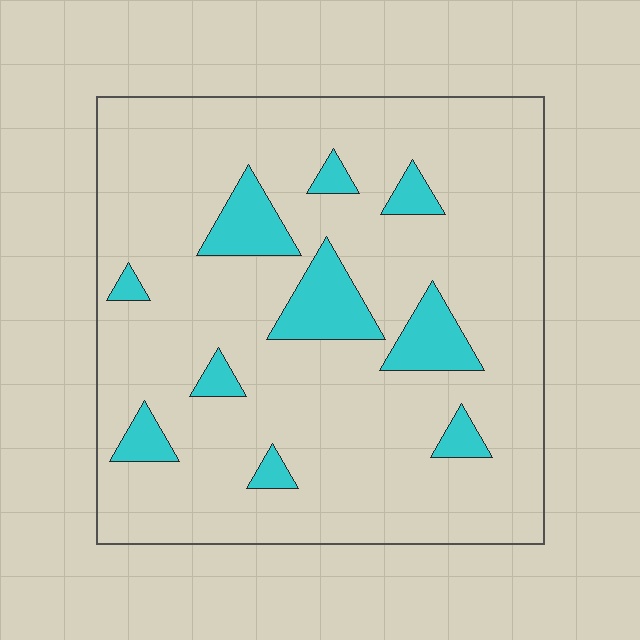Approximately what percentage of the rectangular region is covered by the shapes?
Approximately 15%.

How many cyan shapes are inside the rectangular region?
10.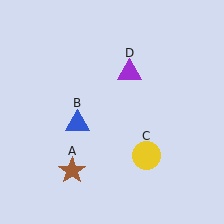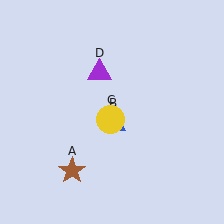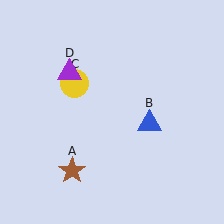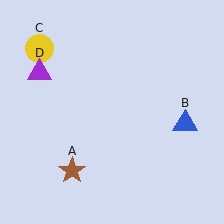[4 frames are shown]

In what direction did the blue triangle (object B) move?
The blue triangle (object B) moved right.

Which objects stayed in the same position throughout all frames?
Brown star (object A) remained stationary.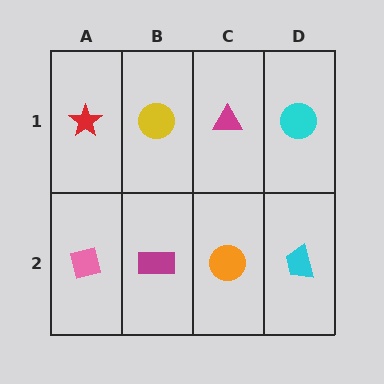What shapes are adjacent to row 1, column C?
An orange circle (row 2, column C), a yellow circle (row 1, column B), a cyan circle (row 1, column D).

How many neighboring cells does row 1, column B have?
3.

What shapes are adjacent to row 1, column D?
A cyan trapezoid (row 2, column D), a magenta triangle (row 1, column C).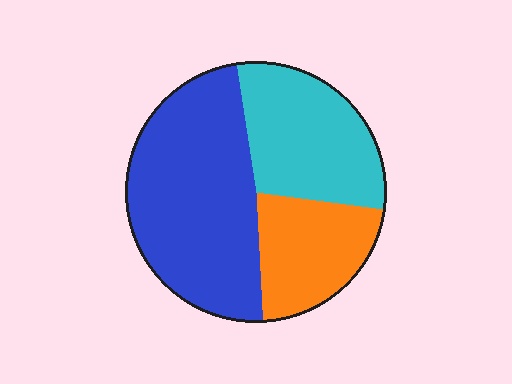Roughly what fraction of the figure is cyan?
Cyan covers roughly 30% of the figure.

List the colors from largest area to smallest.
From largest to smallest: blue, cyan, orange.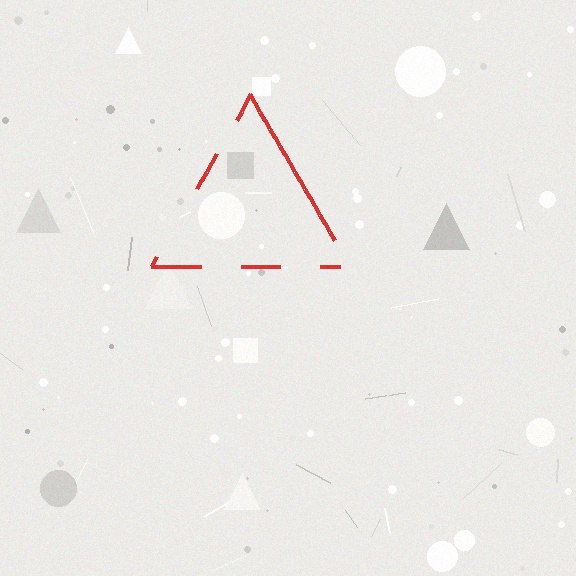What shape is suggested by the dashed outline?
The dashed outline suggests a triangle.